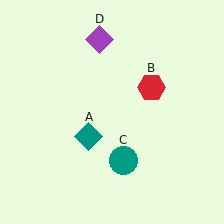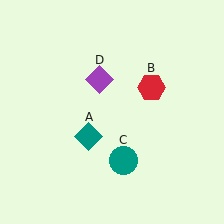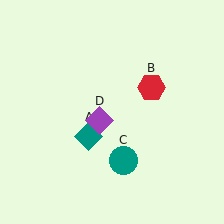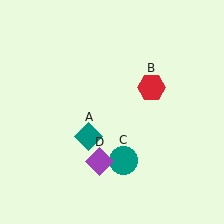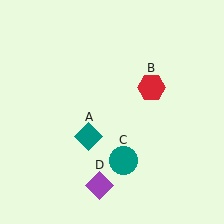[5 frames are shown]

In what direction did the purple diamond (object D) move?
The purple diamond (object D) moved down.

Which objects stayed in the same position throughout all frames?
Teal diamond (object A) and red hexagon (object B) and teal circle (object C) remained stationary.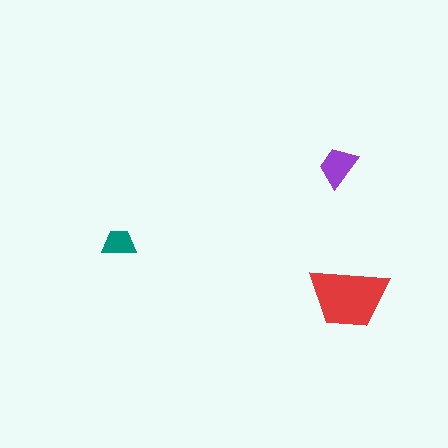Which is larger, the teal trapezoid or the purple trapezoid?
The purple one.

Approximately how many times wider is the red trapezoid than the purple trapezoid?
About 2 times wider.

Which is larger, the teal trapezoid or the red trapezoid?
The red one.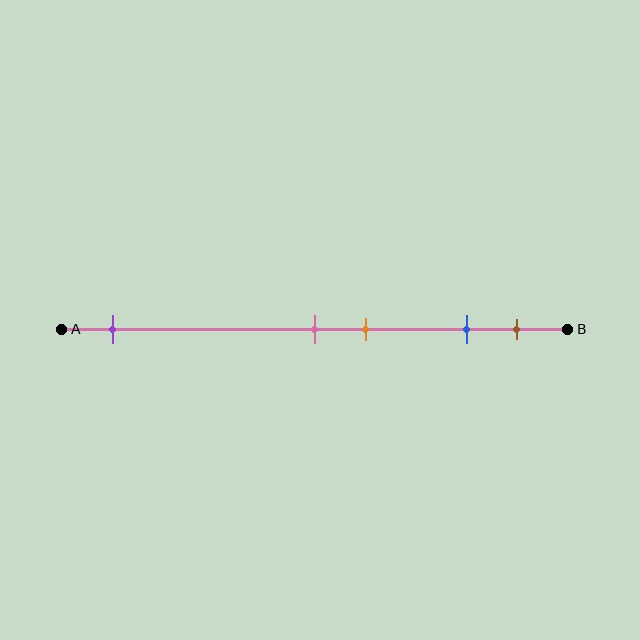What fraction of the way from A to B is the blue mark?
The blue mark is approximately 80% (0.8) of the way from A to B.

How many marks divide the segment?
There are 5 marks dividing the segment.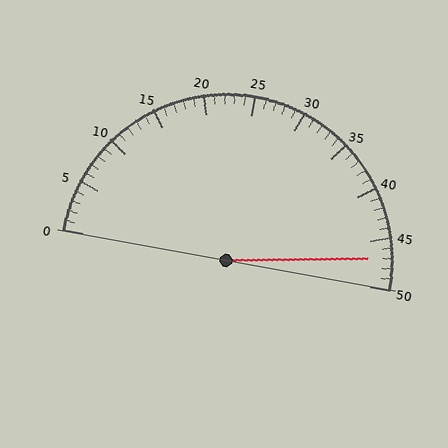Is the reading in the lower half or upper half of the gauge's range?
The reading is in the upper half of the range (0 to 50).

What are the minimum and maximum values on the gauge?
The gauge ranges from 0 to 50.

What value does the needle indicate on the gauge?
The needle indicates approximately 47.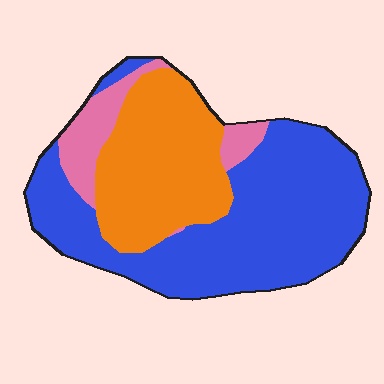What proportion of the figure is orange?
Orange covers 32% of the figure.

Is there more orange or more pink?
Orange.